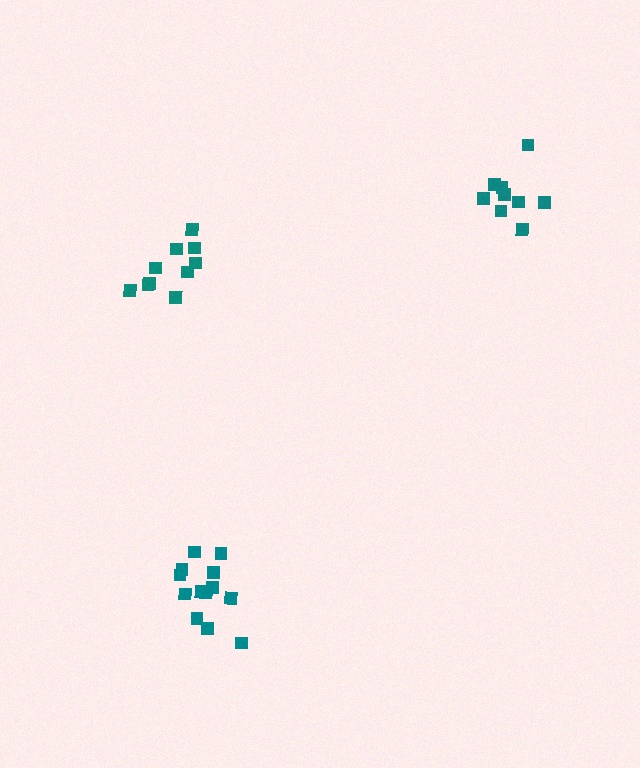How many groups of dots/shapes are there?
There are 3 groups.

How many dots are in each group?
Group 1: 10 dots, Group 2: 14 dots, Group 3: 9 dots (33 total).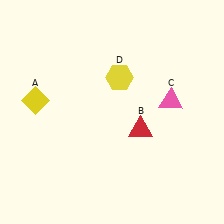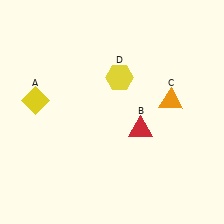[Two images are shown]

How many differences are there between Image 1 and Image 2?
There is 1 difference between the two images.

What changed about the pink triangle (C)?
In Image 1, C is pink. In Image 2, it changed to orange.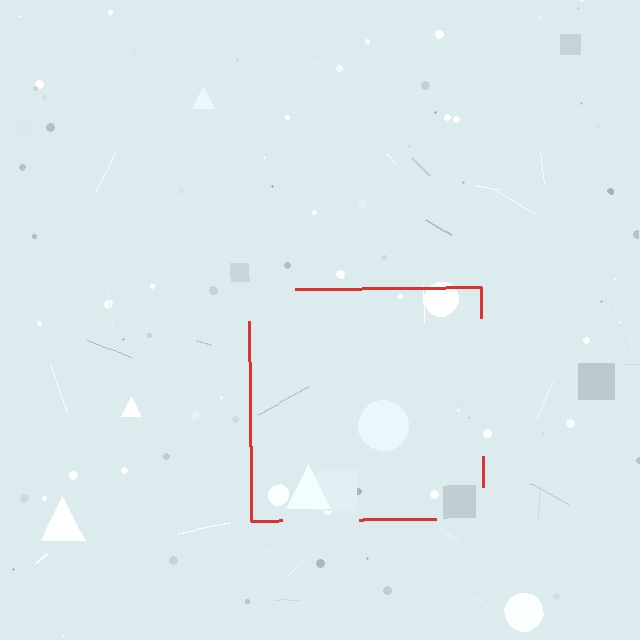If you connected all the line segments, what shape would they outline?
They would outline a square.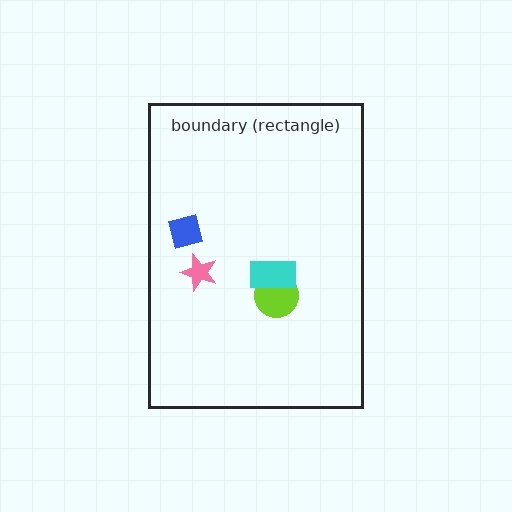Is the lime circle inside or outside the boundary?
Inside.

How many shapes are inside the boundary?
4 inside, 0 outside.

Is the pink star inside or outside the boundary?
Inside.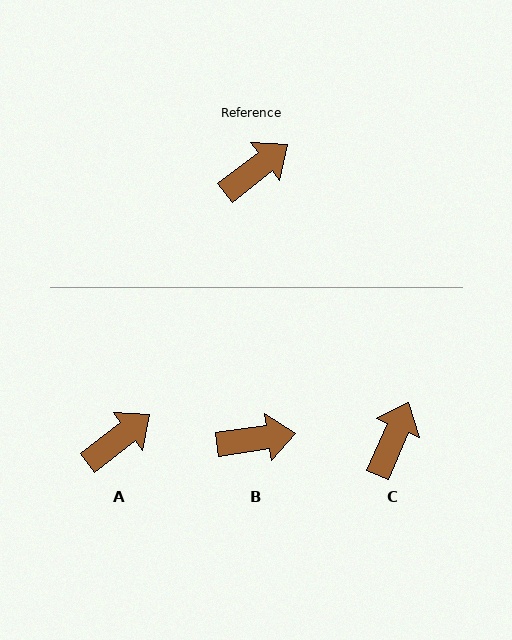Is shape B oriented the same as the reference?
No, it is off by about 30 degrees.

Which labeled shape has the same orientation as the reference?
A.